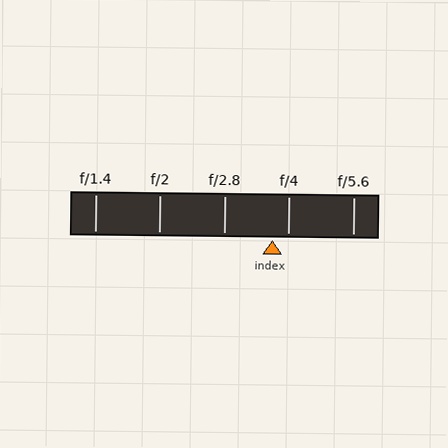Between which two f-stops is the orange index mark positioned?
The index mark is between f/2.8 and f/4.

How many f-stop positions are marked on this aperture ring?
There are 5 f-stop positions marked.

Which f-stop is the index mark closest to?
The index mark is closest to f/4.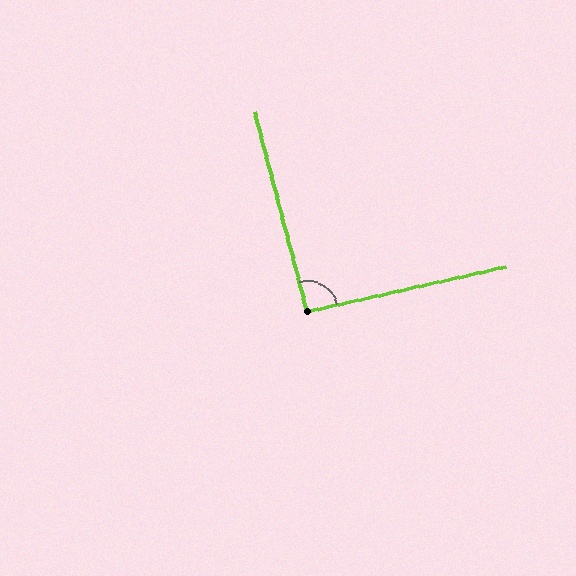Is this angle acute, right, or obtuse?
It is approximately a right angle.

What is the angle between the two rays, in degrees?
Approximately 92 degrees.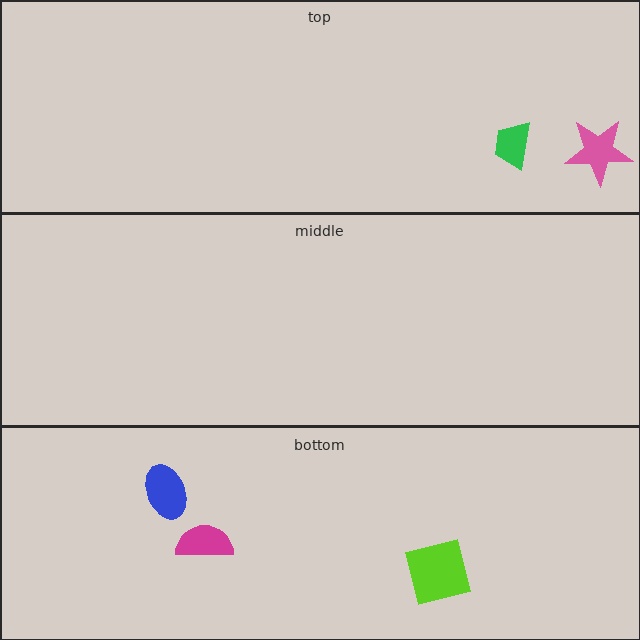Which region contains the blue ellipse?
The bottom region.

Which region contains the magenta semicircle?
The bottom region.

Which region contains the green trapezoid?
The top region.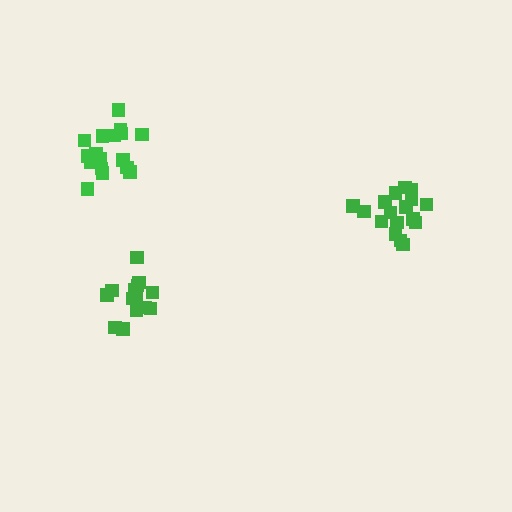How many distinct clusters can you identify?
There are 3 distinct clusters.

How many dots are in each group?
Group 1: 14 dots, Group 2: 17 dots, Group 3: 17 dots (48 total).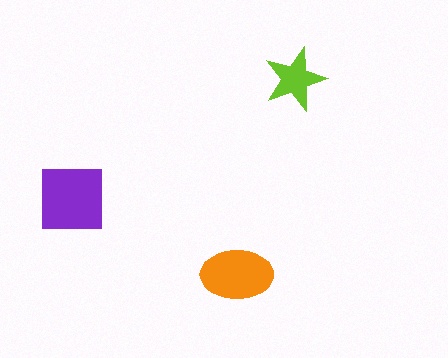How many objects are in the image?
There are 3 objects in the image.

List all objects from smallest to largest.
The lime star, the orange ellipse, the purple square.